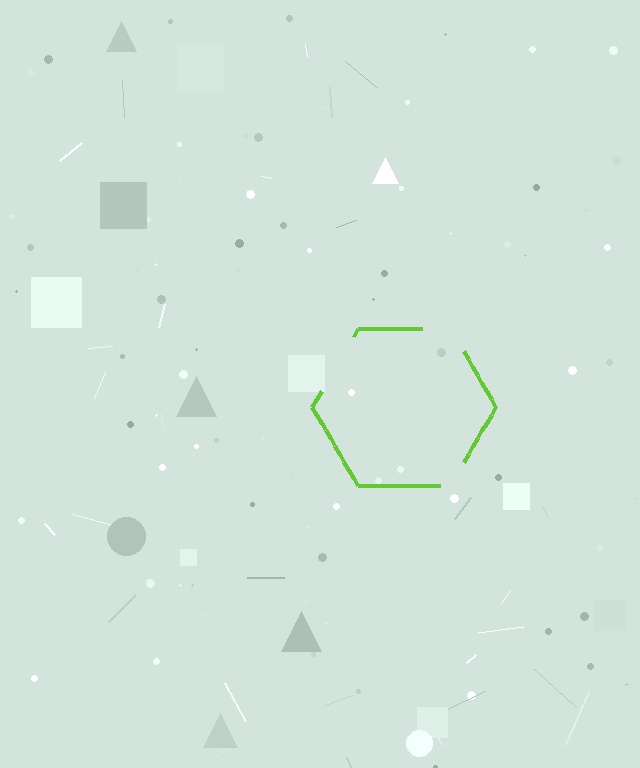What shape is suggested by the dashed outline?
The dashed outline suggests a hexagon.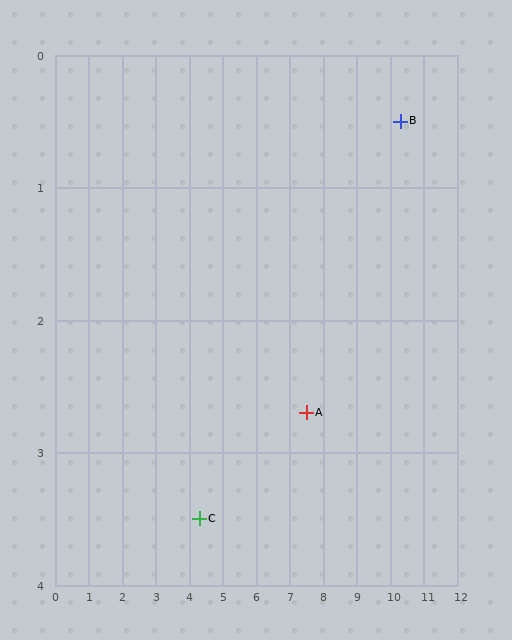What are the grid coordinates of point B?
Point B is at approximately (10.3, 0.5).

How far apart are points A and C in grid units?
Points A and C are about 3.3 grid units apart.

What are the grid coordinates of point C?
Point C is at approximately (4.3, 3.5).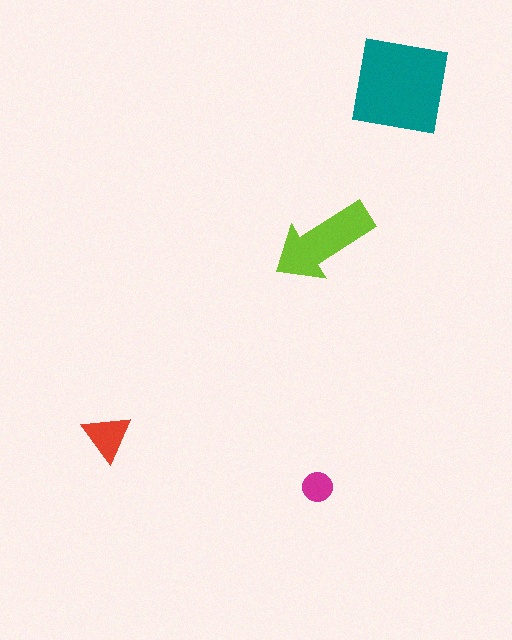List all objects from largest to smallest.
The teal square, the lime arrow, the red triangle, the magenta circle.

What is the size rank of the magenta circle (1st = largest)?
4th.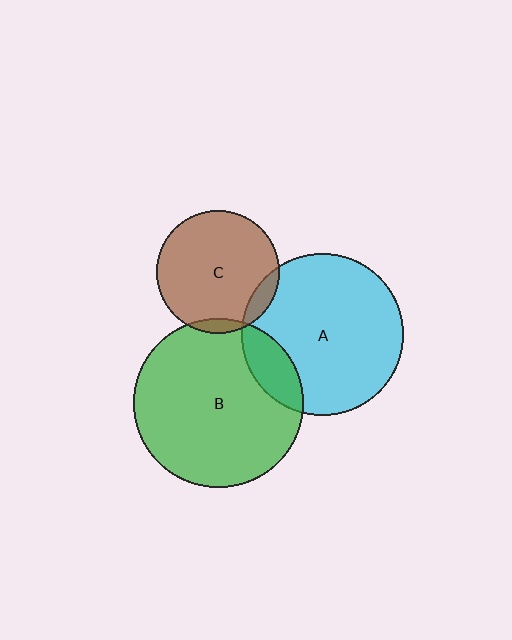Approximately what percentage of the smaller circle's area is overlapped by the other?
Approximately 10%.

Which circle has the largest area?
Circle B (green).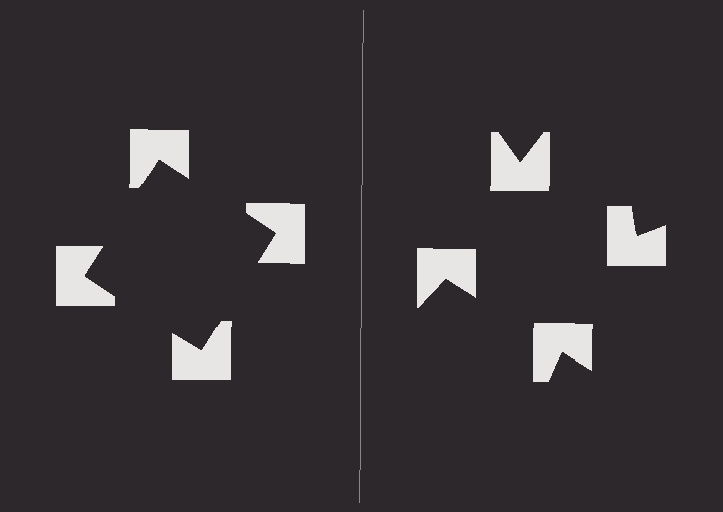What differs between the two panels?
The notched squares are positioned identically on both sides; only the wedge orientations differ. On the left they align to a square; on the right they are misaligned.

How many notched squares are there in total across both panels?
8 — 4 on each side.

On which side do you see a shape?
An illusory square appears on the left side. On the right side the wedge cuts are rotated, so no coherent shape forms.